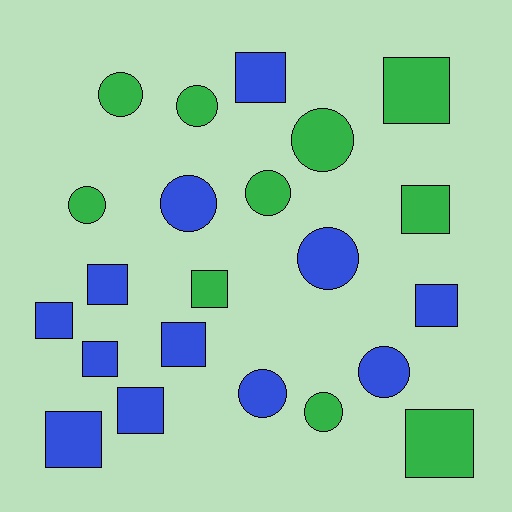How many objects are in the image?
There are 22 objects.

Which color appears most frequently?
Blue, with 12 objects.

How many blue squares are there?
There are 8 blue squares.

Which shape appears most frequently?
Square, with 12 objects.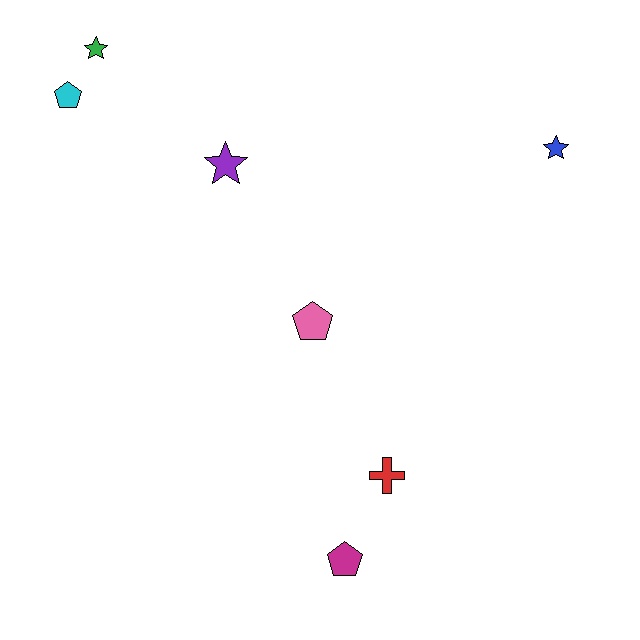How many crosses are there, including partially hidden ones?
There is 1 cross.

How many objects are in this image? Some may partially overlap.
There are 7 objects.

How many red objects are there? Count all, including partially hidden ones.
There is 1 red object.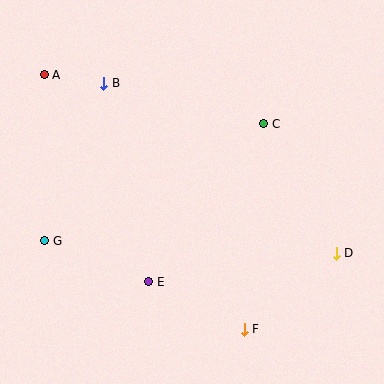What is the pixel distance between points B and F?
The distance between B and F is 283 pixels.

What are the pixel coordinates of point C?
Point C is at (264, 124).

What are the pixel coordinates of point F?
Point F is at (244, 329).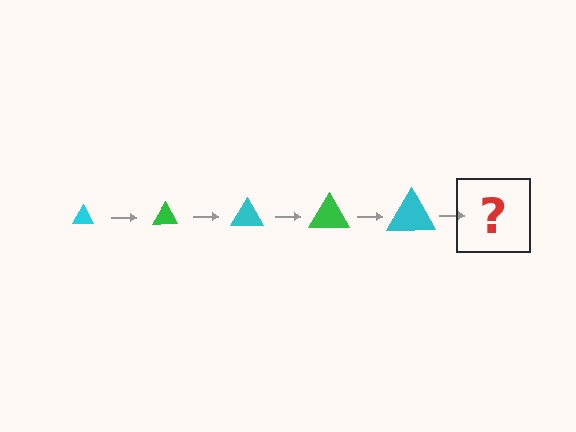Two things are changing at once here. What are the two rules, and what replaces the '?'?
The two rules are that the triangle grows larger each step and the color cycles through cyan and green. The '?' should be a green triangle, larger than the previous one.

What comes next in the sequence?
The next element should be a green triangle, larger than the previous one.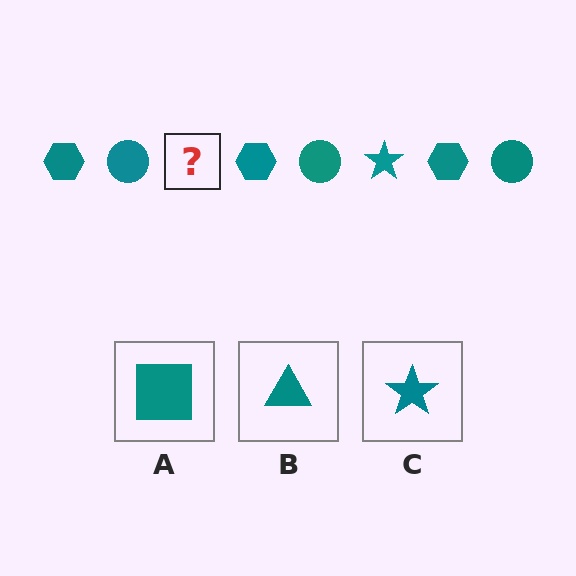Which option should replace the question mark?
Option C.